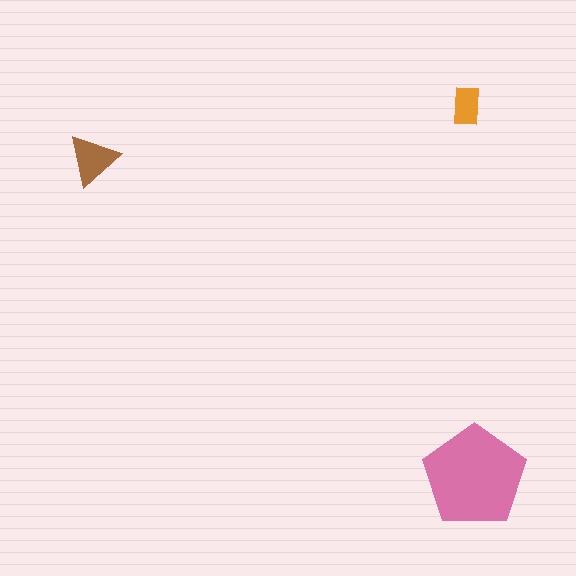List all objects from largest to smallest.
The pink pentagon, the brown triangle, the orange rectangle.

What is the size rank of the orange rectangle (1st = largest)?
3rd.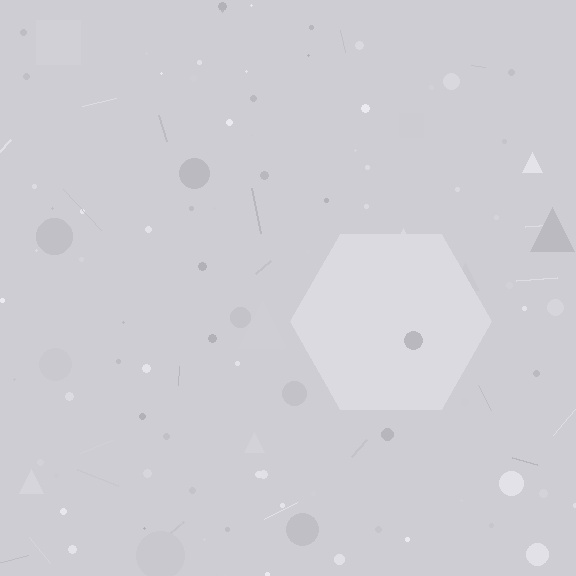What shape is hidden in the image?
A hexagon is hidden in the image.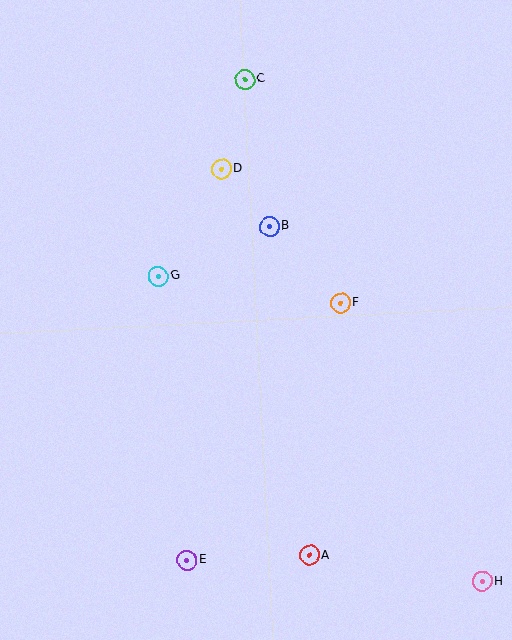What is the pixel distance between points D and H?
The distance between D and H is 488 pixels.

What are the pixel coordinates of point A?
Point A is at (309, 555).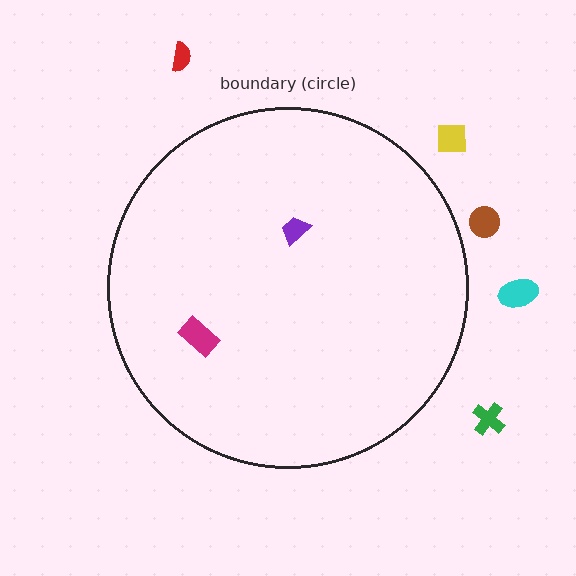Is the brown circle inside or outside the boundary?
Outside.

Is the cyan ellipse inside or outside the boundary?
Outside.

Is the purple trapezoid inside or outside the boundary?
Inside.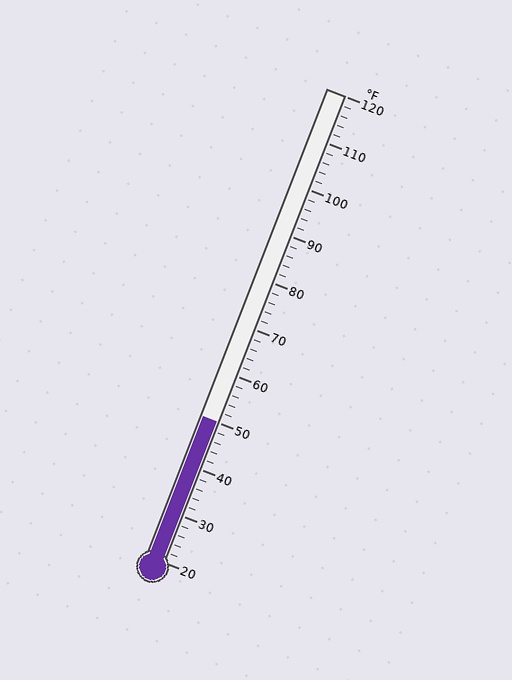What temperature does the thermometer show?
The thermometer shows approximately 50°F.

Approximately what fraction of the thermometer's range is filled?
The thermometer is filled to approximately 30% of its range.